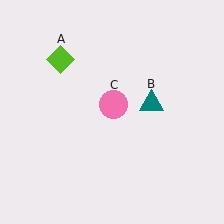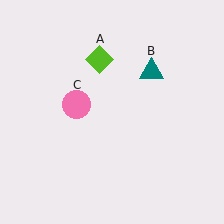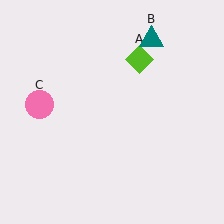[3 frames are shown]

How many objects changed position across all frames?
3 objects changed position: lime diamond (object A), teal triangle (object B), pink circle (object C).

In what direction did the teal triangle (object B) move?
The teal triangle (object B) moved up.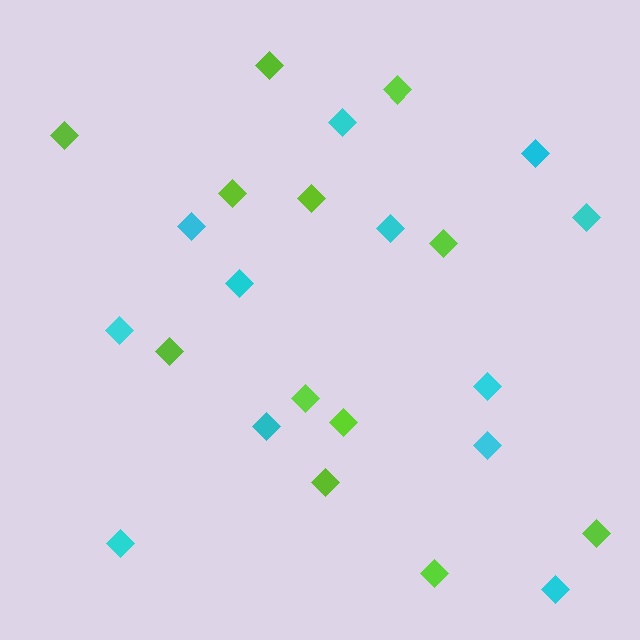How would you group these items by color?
There are 2 groups: one group of lime diamonds (12) and one group of cyan diamonds (12).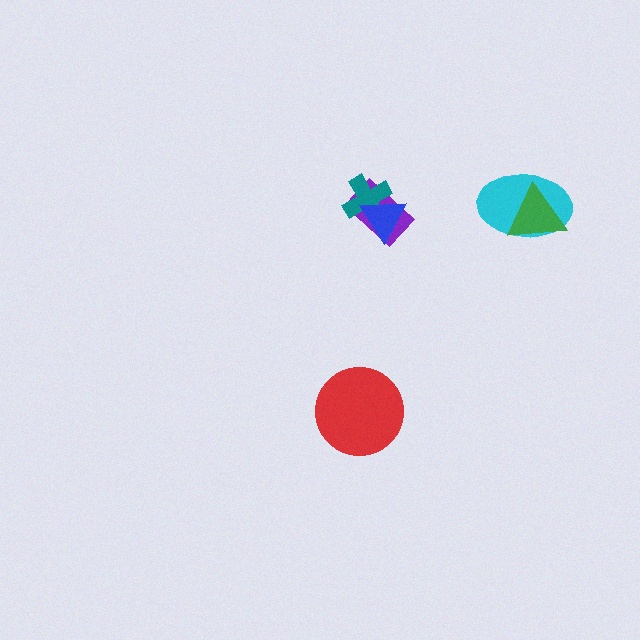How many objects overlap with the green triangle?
1 object overlaps with the green triangle.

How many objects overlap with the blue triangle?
2 objects overlap with the blue triangle.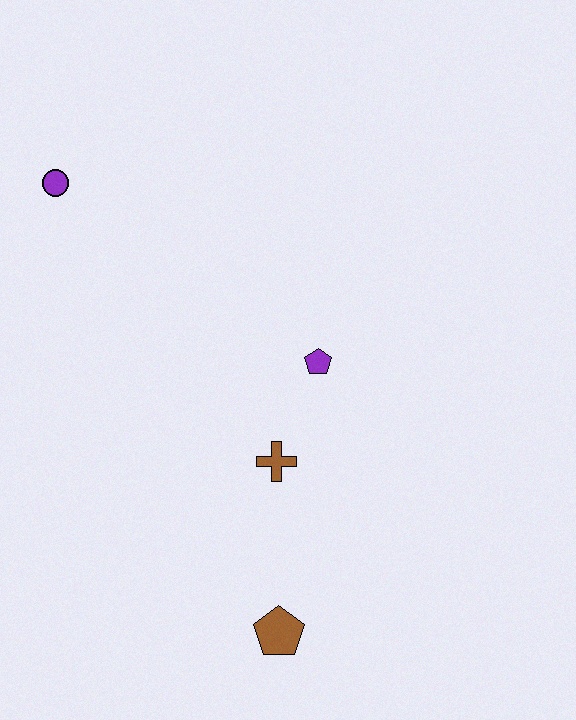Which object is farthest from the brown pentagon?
The purple circle is farthest from the brown pentagon.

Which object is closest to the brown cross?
The purple pentagon is closest to the brown cross.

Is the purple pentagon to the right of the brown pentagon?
Yes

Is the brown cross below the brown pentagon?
No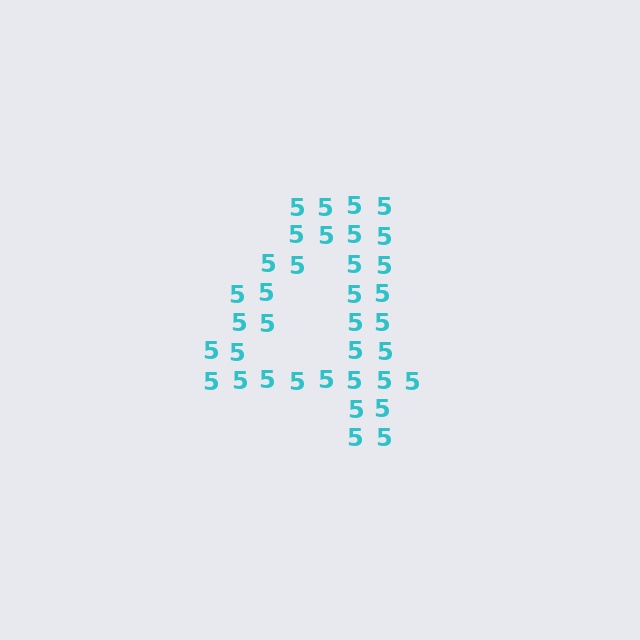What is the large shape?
The large shape is the digit 4.